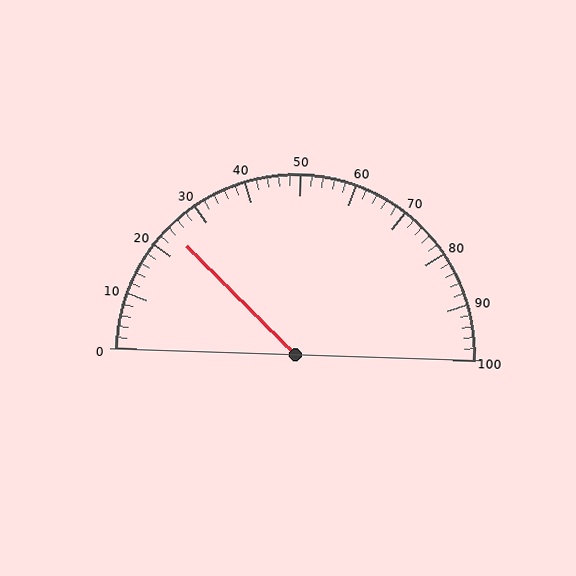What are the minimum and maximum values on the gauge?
The gauge ranges from 0 to 100.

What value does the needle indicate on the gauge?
The needle indicates approximately 24.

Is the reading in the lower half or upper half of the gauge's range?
The reading is in the lower half of the range (0 to 100).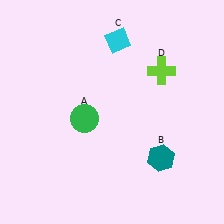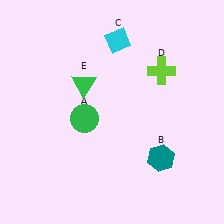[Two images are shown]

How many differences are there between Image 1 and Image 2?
There is 1 difference between the two images.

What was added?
A green triangle (E) was added in Image 2.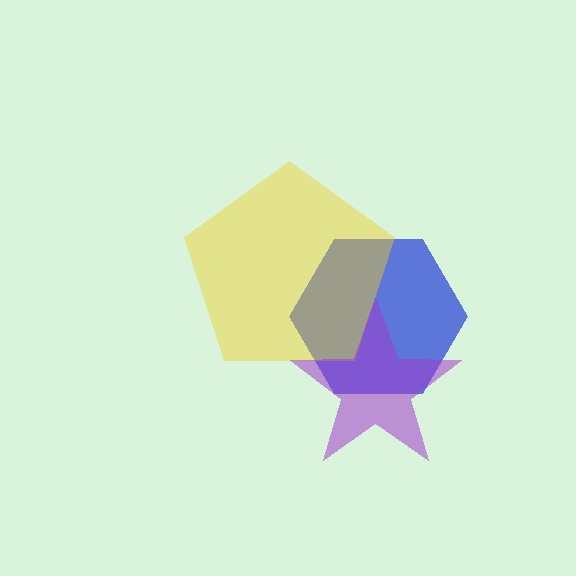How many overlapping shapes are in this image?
There are 3 overlapping shapes in the image.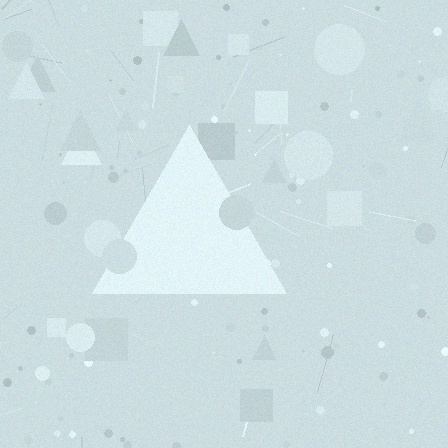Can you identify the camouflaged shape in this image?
The camouflaged shape is a triangle.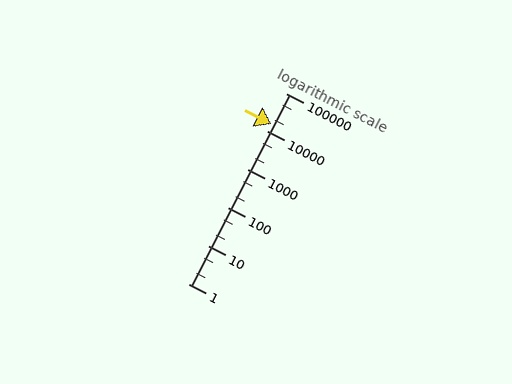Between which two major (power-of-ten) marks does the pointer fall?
The pointer is between 10000 and 100000.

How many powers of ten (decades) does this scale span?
The scale spans 5 decades, from 1 to 100000.